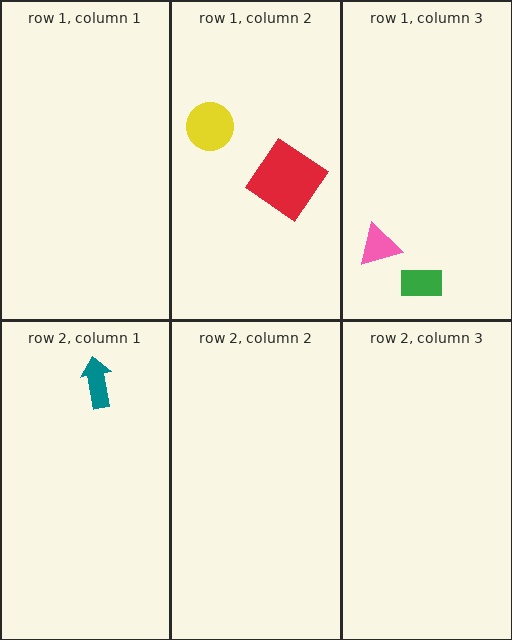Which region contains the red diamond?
The row 1, column 2 region.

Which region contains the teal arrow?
The row 2, column 1 region.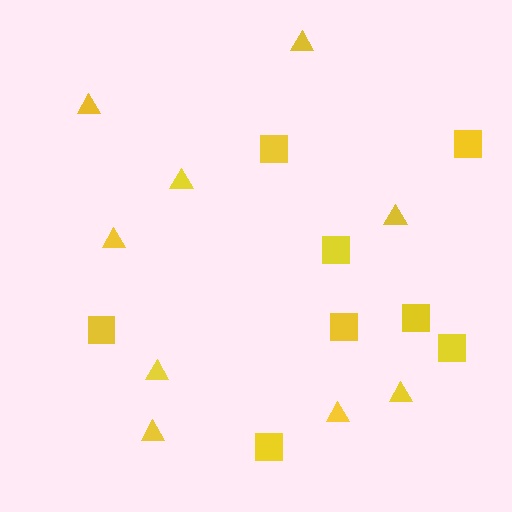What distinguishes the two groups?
There are 2 groups: one group of squares (8) and one group of triangles (9).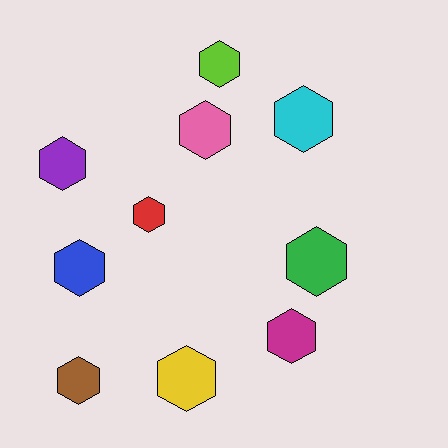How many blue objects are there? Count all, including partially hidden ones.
There is 1 blue object.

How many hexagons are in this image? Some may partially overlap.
There are 10 hexagons.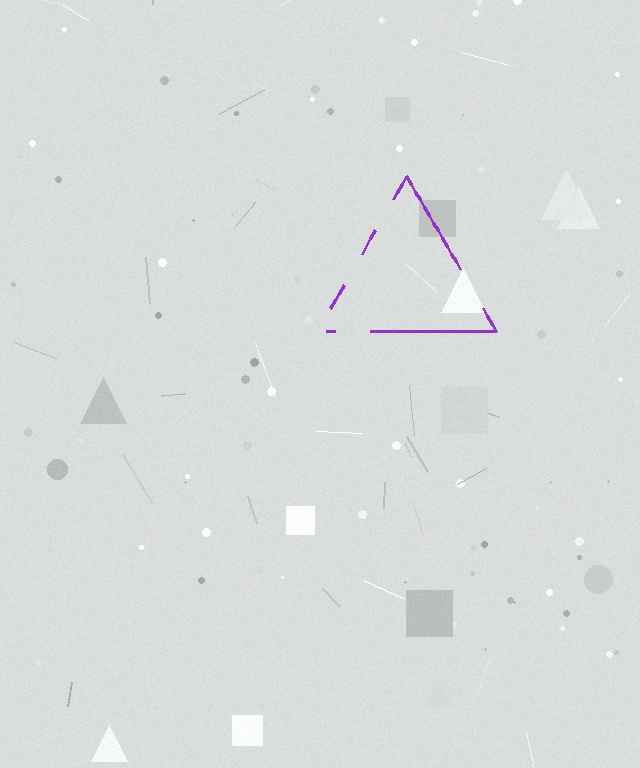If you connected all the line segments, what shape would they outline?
They would outline a triangle.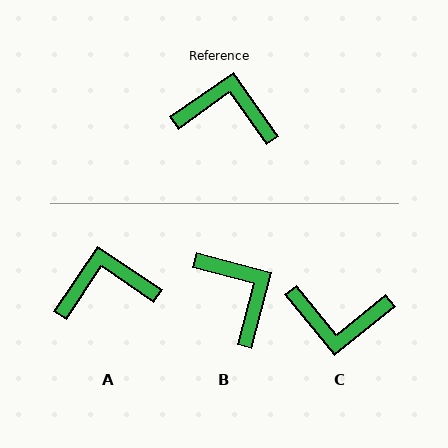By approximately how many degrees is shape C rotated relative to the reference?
Approximately 176 degrees clockwise.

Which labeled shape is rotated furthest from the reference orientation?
C, about 176 degrees away.